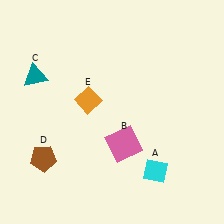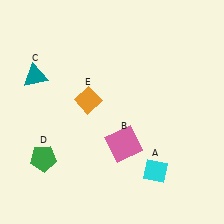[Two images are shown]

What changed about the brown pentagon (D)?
In Image 1, D is brown. In Image 2, it changed to green.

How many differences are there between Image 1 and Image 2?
There is 1 difference between the two images.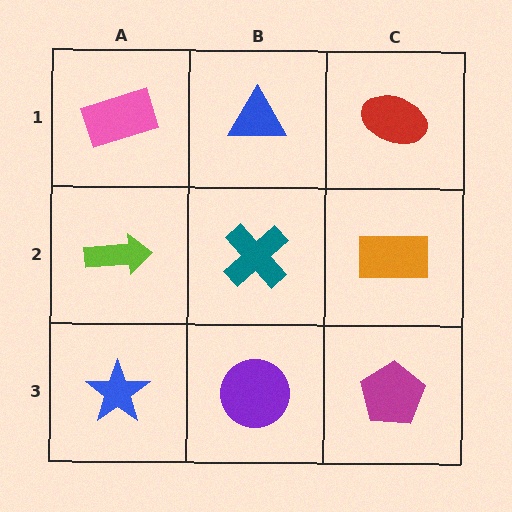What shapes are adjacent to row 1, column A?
A lime arrow (row 2, column A), a blue triangle (row 1, column B).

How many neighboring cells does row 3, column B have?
3.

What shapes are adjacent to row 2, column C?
A red ellipse (row 1, column C), a magenta pentagon (row 3, column C), a teal cross (row 2, column B).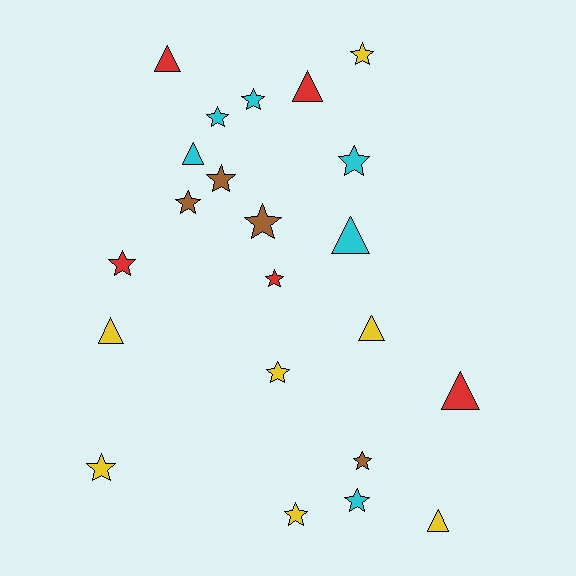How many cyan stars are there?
There are 4 cyan stars.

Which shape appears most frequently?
Star, with 14 objects.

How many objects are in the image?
There are 22 objects.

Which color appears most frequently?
Yellow, with 7 objects.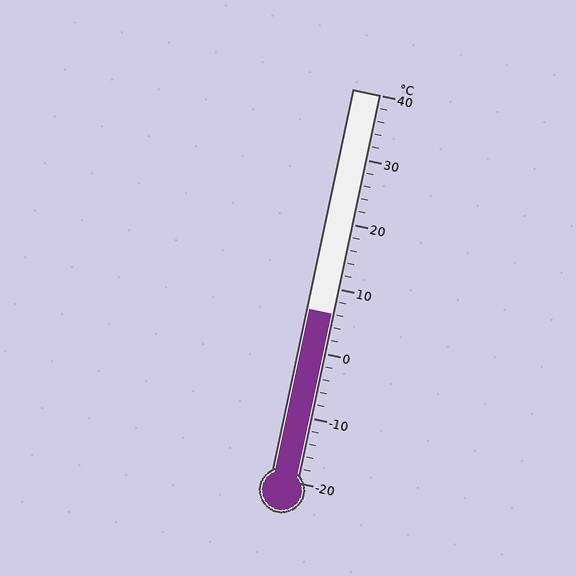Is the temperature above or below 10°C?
The temperature is below 10°C.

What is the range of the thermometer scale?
The thermometer scale ranges from -20°C to 40°C.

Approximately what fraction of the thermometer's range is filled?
The thermometer is filled to approximately 45% of its range.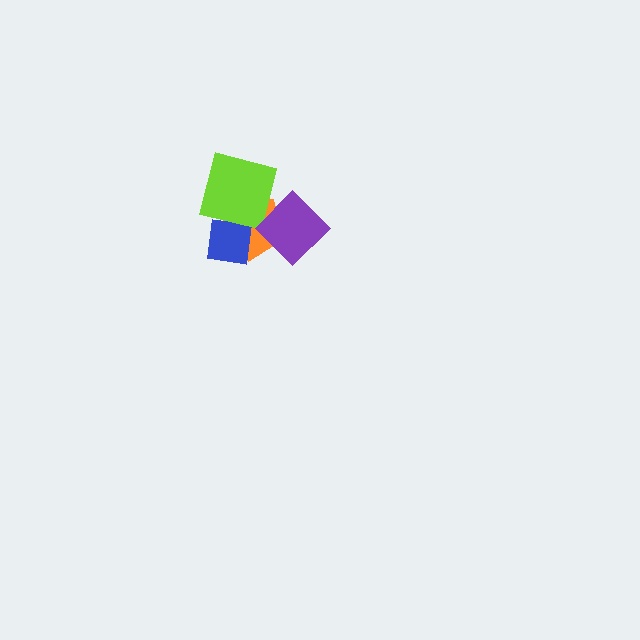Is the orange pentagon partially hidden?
Yes, it is partially covered by another shape.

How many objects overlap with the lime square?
3 objects overlap with the lime square.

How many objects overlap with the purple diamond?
2 objects overlap with the purple diamond.